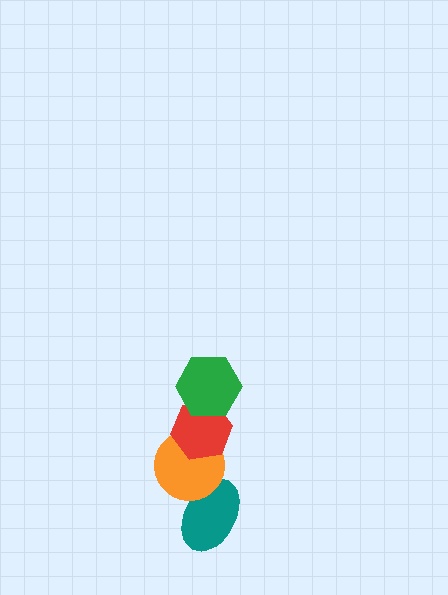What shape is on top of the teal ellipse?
The orange circle is on top of the teal ellipse.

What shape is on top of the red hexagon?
The green hexagon is on top of the red hexagon.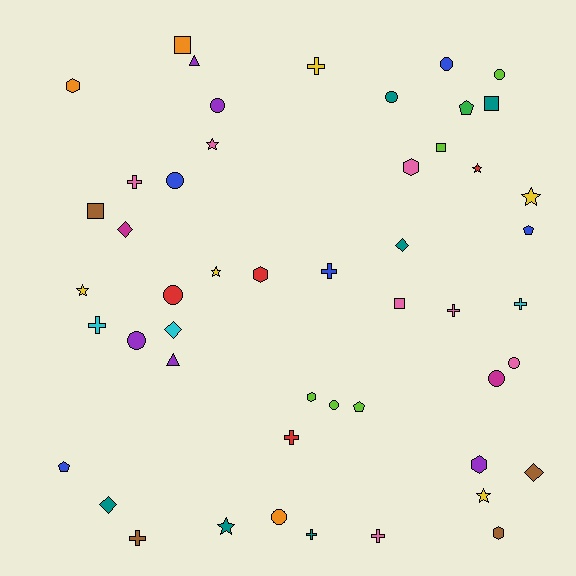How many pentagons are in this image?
There are 4 pentagons.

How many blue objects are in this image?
There are 5 blue objects.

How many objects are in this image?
There are 50 objects.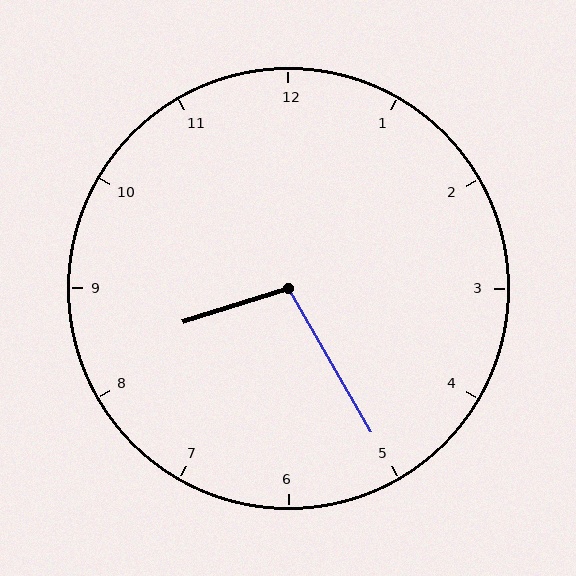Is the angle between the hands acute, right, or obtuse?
It is obtuse.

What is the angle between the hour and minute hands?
Approximately 102 degrees.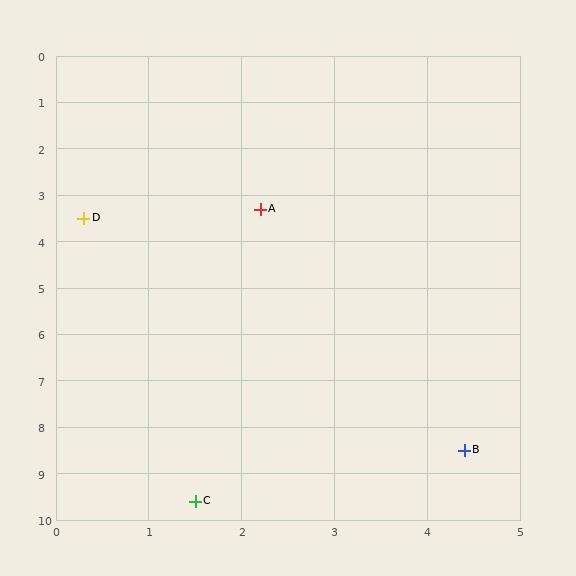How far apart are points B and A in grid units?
Points B and A are about 5.6 grid units apart.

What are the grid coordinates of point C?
Point C is at approximately (1.5, 9.6).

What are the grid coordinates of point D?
Point D is at approximately (0.3, 3.5).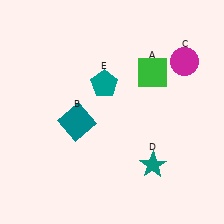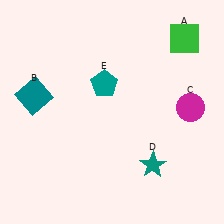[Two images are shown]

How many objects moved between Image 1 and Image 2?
3 objects moved between the two images.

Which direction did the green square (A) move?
The green square (A) moved up.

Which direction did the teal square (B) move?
The teal square (B) moved left.